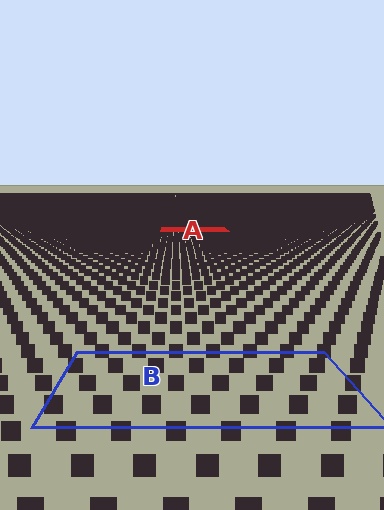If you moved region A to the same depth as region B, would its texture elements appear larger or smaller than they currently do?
They would appear larger. At a closer depth, the same texture elements are projected at a bigger on-screen size.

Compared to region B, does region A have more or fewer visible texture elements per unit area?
Region A has more texture elements per unit area — they are packed more densely because it is farther away.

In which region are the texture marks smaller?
The texture marks are smaller in region A, because it is farther away.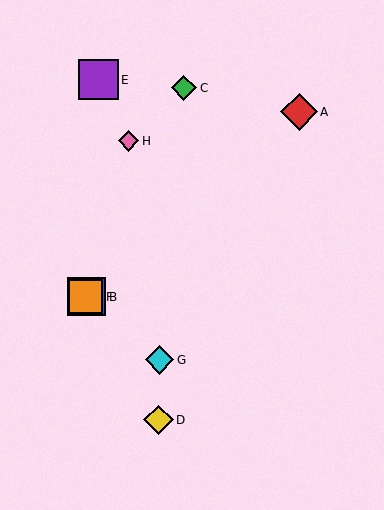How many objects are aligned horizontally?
2 objects (B, F) are aligned horizontally.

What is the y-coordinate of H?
Object H is at y≈141.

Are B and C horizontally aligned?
No, B is at y≈297 and C is at y≈88.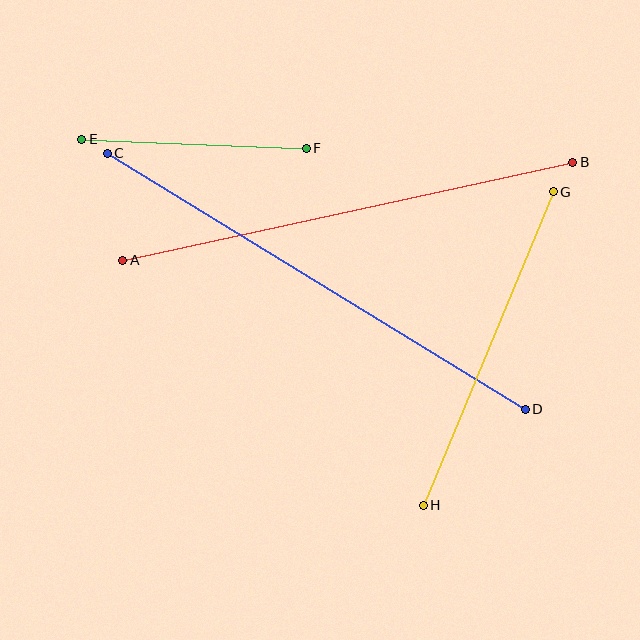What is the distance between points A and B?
The distance is approximately 460 pixels.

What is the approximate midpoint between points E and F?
The midpoint is at approximately (194, 144) pixels.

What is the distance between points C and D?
The distance is approximately 490 pixels.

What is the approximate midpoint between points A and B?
The midpoint is at approximately (348, 211) pixels.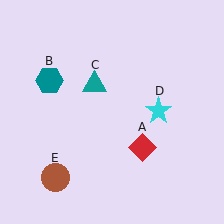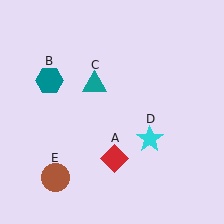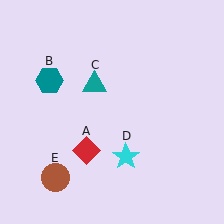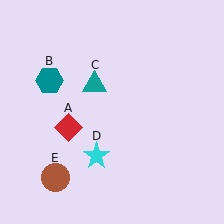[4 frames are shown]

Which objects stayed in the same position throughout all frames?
Teal hexagon (object B) and teal triangle (object C) and brown circle (object E) remained stationary.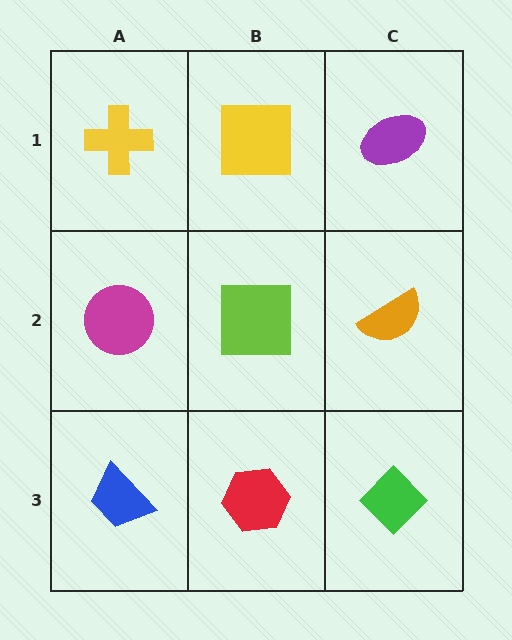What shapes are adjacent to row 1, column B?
A lime square (row 2, column B), a yellow cross (row 1, column A), a purple ellipse (row 1, column C).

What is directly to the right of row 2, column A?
A lime square.